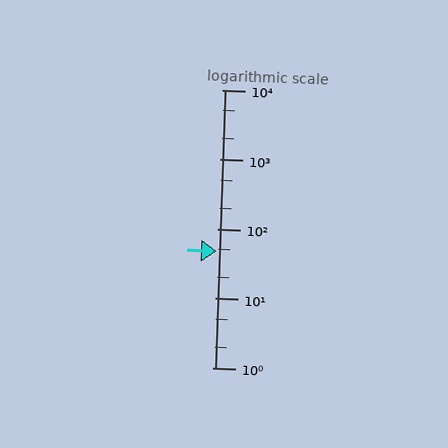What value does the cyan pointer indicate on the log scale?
The pointer indicates approximately 48.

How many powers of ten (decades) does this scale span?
The scale spans 4 decades, from 1 to 10000.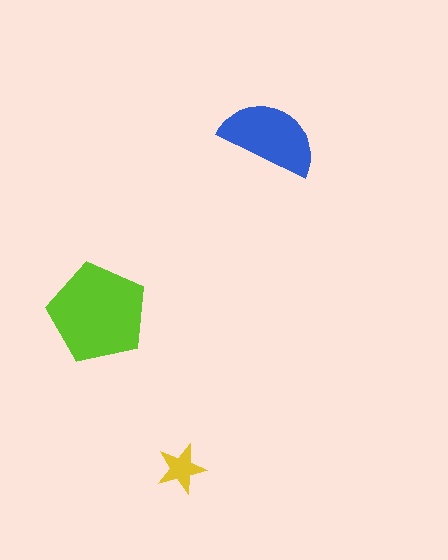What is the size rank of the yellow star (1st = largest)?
3rd.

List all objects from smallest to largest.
The yellow star, the blue semicircle, the lime pentagon.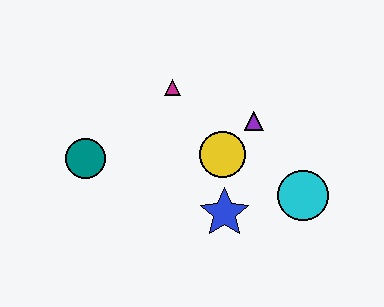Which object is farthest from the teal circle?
The cyan circle is farthest from the teal circle.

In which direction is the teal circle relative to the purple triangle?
The teal circle is to the left of the purple triangle.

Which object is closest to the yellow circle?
The purple triangle is closest to the yellow circle.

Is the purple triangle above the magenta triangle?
No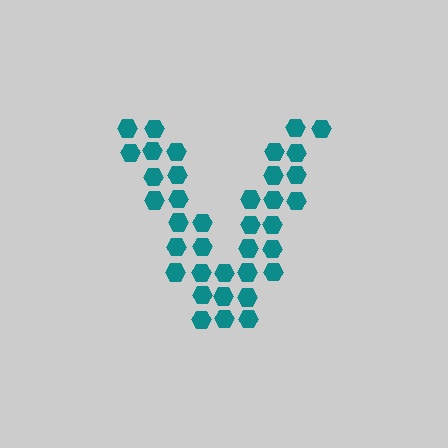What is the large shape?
The large shape is the letter V.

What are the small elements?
The small elements are hexagons.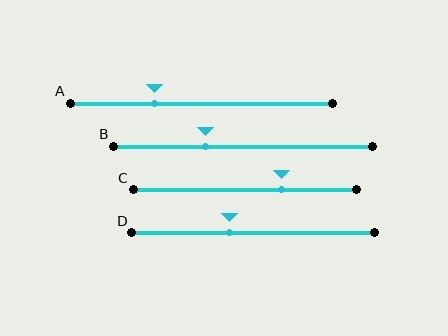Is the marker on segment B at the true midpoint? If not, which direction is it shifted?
No, the marker on segment B is shifted to the left by about 15% of the segment length.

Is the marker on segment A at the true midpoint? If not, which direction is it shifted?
No, the marker on segment A is shifted to the left by about 18% of the segment length.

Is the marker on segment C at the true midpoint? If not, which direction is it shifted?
No, the marker on segment C is shifted to the right by about 16% of the segment length.